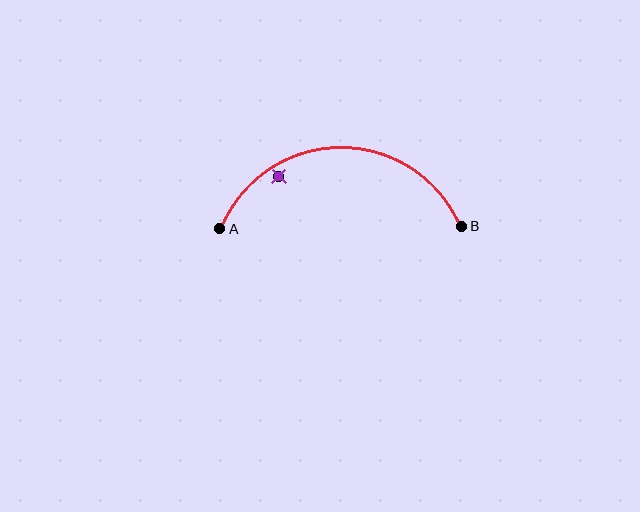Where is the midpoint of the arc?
The arc midpoint is the point on the curve farthest from the straight line joining A and B. It sits above that line.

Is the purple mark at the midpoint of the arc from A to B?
No — the purple mark does not lie on the arc at all. It sits slightly inside the curve.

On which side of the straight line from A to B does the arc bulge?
The arc bulges above the straight line connecting A and B.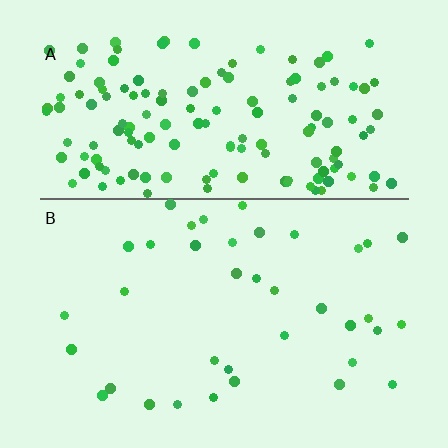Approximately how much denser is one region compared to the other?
Approximately 4.1× — region A over region B.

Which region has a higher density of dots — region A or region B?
A (the top).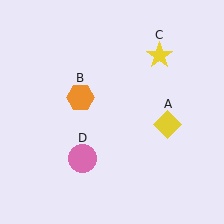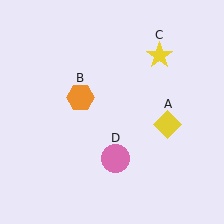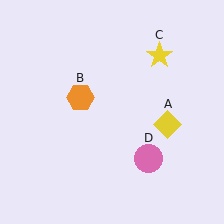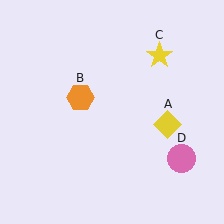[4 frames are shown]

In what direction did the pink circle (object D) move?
The pink circle (object D) moved right.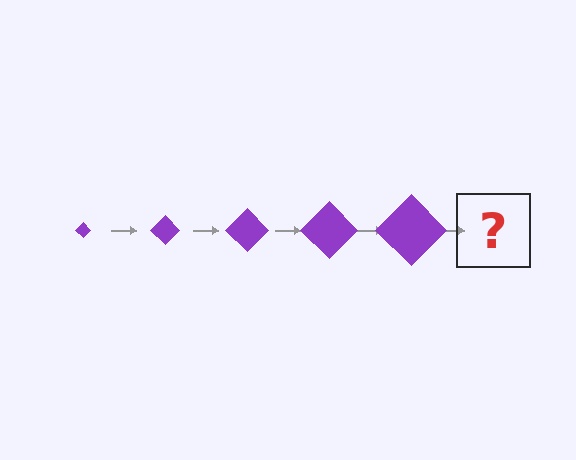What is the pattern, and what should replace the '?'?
The pattern is that the diamond gets progressively larger each step. The '?' should be a purple diamond, larger than the previous one.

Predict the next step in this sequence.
The next step is a purple diamond, larger than the previous one.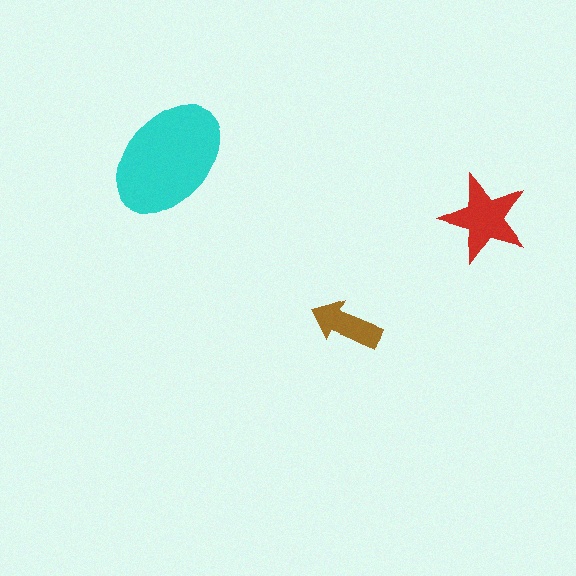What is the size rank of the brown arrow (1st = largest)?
3rd.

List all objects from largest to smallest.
The cyan ellipse, the red star, the brown arrow.